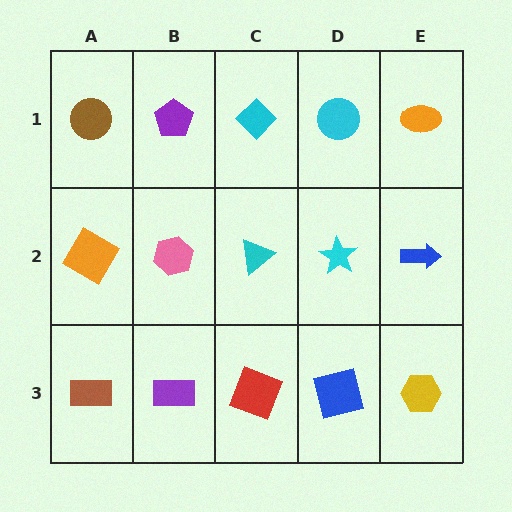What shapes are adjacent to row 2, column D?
A cyan circle (row 1, column D), a blue square (row 3, column D), a cyan triangle (row 2, column C), a blue arrow (row 2, column E).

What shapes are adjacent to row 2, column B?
A purple pentagon (row 1, column B), a purple rectangle (row 3, column B), an orange diamond (row 2, column A), a cyan triangle (row 2, column C).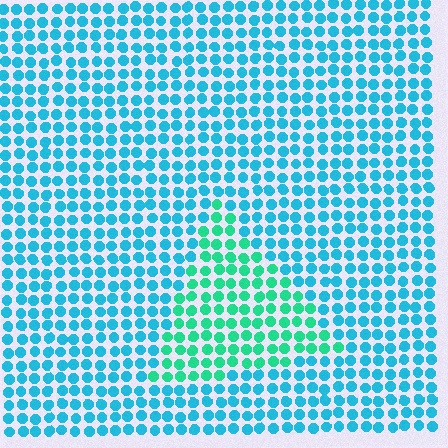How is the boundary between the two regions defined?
The boundary is defined purely by a slight shift in hue (about 36 degrees). Spacing, size, and orientation are identical on both sides.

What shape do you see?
I see a triangle.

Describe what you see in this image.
The image is filled with small cyan elements in a uniform arrangement. A triangle-shaped region is visible where the elements are tinted to a slightly different hue, forming a subtle color boundary.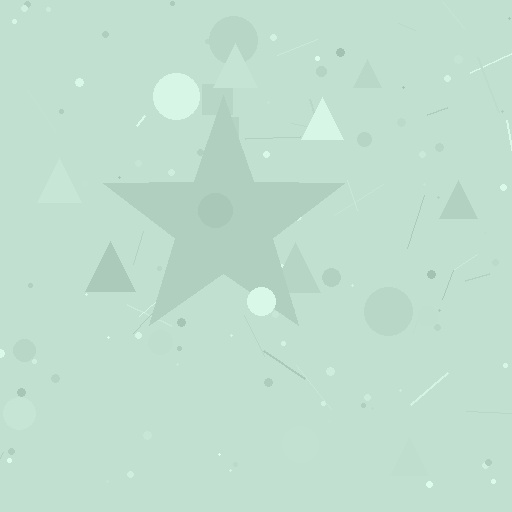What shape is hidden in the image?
A star is hidden in the image.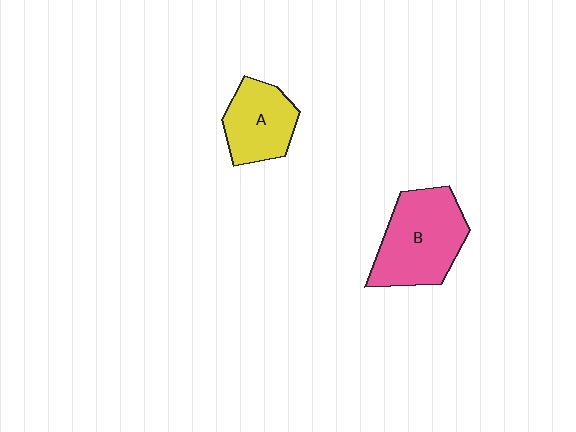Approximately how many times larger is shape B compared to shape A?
Approximately 1.5 times.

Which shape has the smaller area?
Shape A (yellow).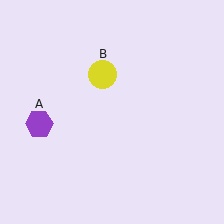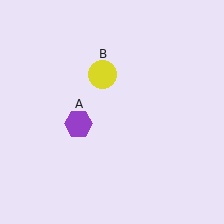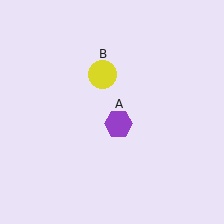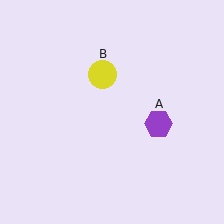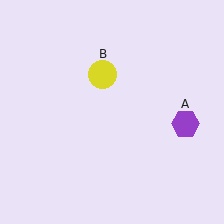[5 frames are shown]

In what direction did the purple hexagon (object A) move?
The purple hexagon (object A) moved right.